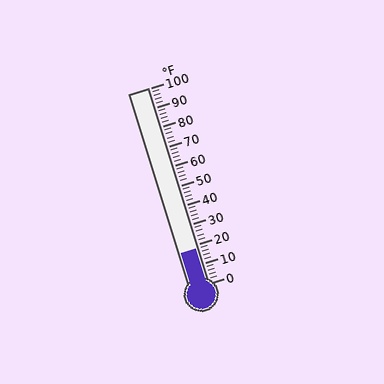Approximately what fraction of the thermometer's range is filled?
The thermometer is filled to approximately 20% of its range.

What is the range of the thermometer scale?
The thermometer scale ranges from 0°F to 100°F.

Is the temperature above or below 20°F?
The temperature is below 20°F.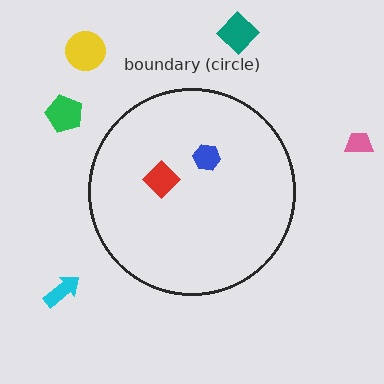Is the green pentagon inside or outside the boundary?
Outside.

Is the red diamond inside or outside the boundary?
Inside.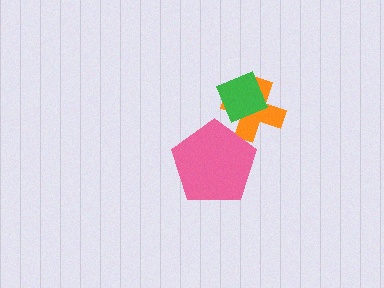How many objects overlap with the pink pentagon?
1 object overlaps with the pink pentagon.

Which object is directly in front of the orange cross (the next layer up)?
The green diamond is directly in front of the orange cross.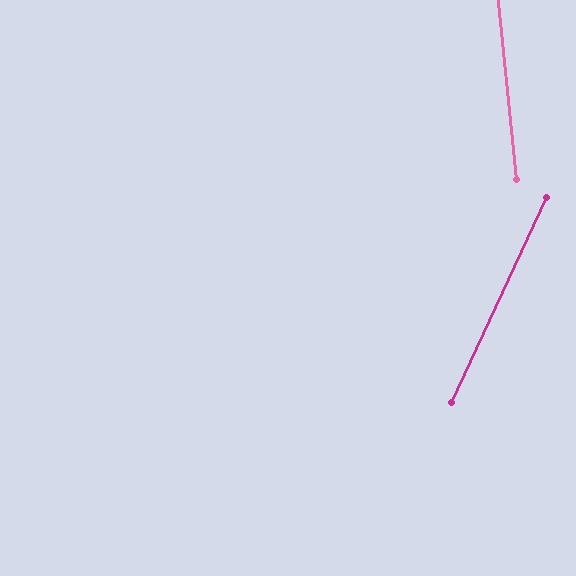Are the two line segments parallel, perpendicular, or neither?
Neither parallel nor perpendicular — they differ by about 31°.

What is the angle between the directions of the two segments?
Approximately 31 degrees.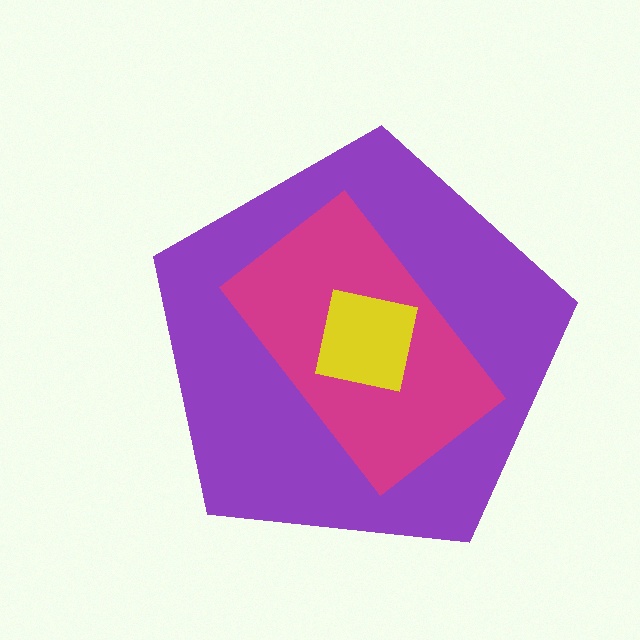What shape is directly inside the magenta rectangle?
The yellow square.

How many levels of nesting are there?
3.